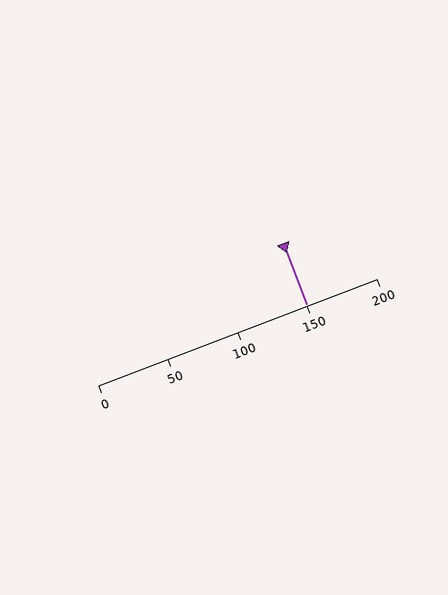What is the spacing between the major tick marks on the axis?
The major ticks are spaced 50 apart.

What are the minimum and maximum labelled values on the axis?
The axis runs from 0 to 200.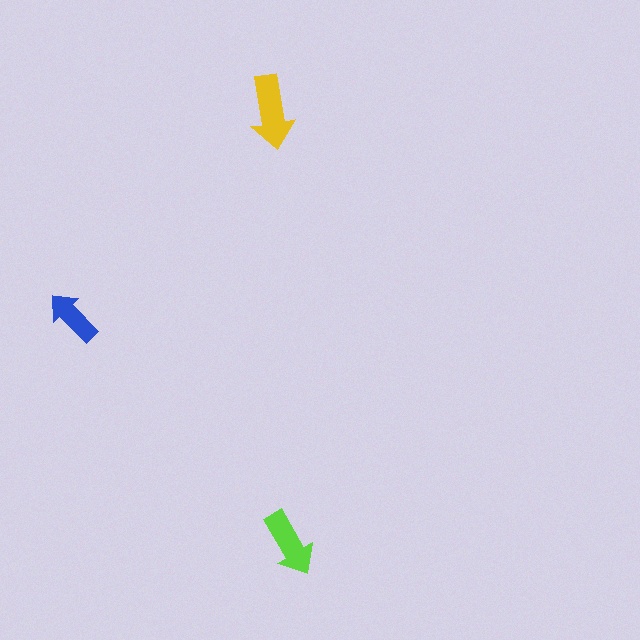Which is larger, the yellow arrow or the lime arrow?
The yellow one.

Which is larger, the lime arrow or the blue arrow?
The lime one.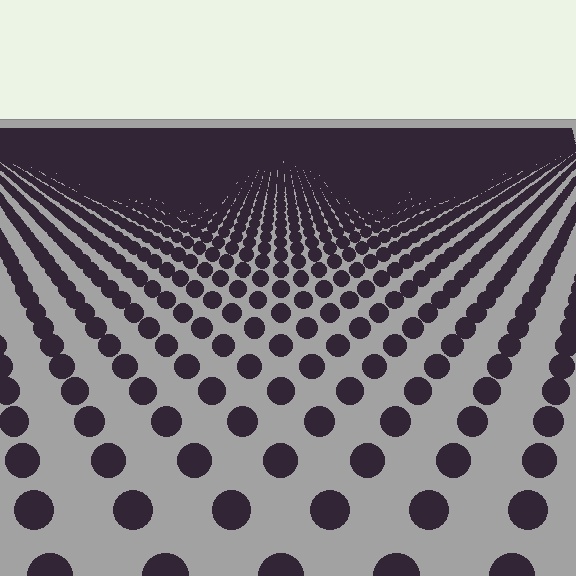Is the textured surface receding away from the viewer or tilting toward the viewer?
The surface is receding away from the viewer. Texture elements get smaller and denser toward the top.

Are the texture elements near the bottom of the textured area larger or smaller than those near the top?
Larger. Near the bottom, elements are closer to the viewer and appear at a bigger on-screen size.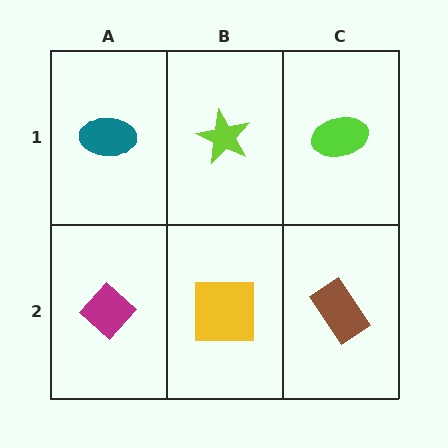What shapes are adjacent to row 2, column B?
A lime star (row 1, column B), a magenta diamond (row 2, column A), a brown rectangle (row 2, column C).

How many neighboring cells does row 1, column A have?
2.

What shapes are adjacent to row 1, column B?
A yellow square (row 2, column B), a teal ellipse (row 1, column A), a lime ellipse (row 1, column C).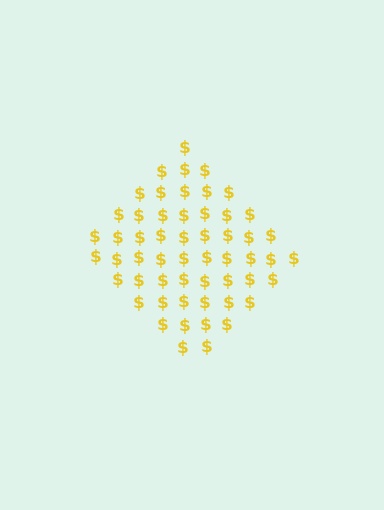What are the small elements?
The small elements are dollar signs.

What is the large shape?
The large shape is a diamond.